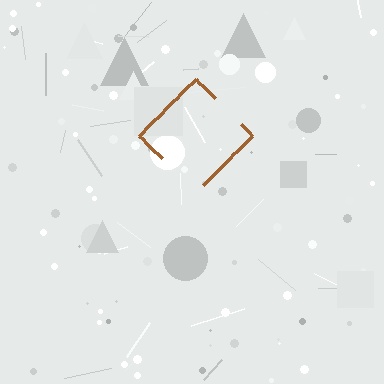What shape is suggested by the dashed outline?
The dashed outline suggests a diamond.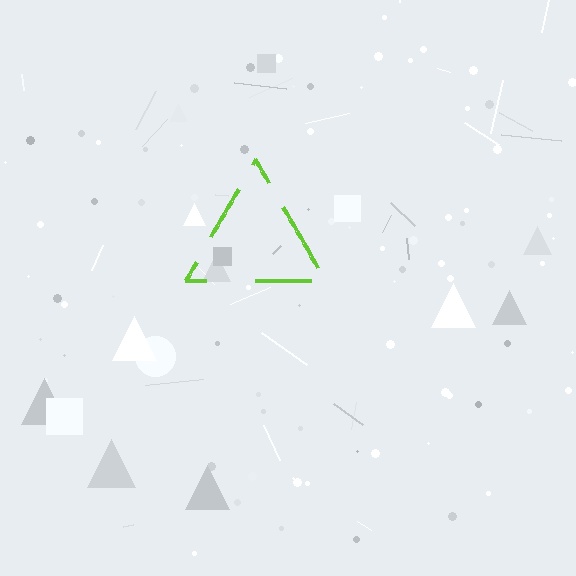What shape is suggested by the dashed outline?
The dashed outline suggests a triangle.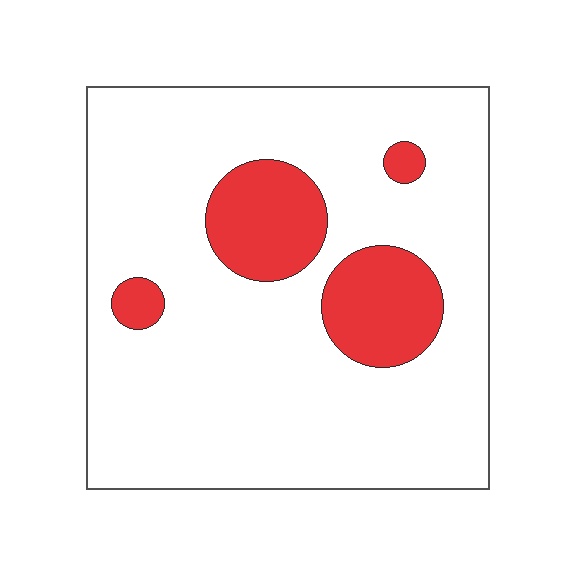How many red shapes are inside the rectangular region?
4.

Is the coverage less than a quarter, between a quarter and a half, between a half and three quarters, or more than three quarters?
Less than a quarter.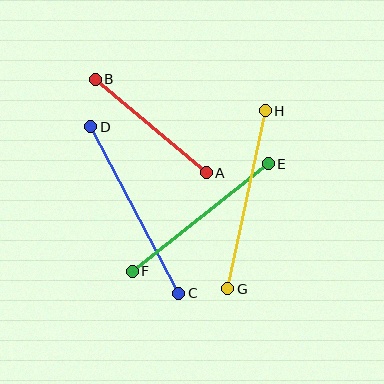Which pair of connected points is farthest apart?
Points C and D are farthest apart.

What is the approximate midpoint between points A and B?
The midpoint is at approximately (151, 126) pixels.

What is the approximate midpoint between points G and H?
The midpoint is at approximately (247, 200) pixels.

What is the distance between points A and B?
The distance is approximately 145 pixels.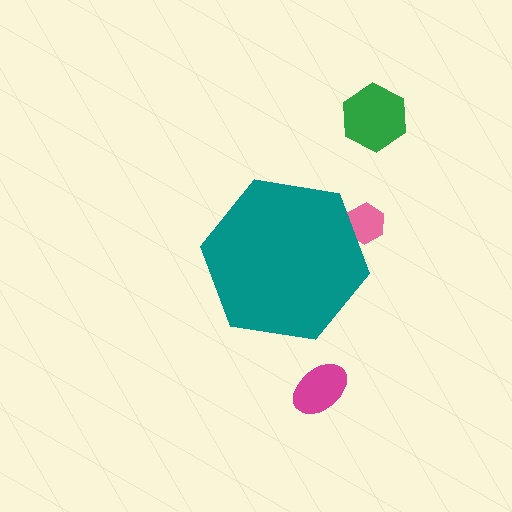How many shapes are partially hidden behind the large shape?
1 shape is partially hidden.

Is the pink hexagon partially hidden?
Yes, the pink hexagon is partially hidden behind the teal hexagon.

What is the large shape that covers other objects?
A teal hexagon.